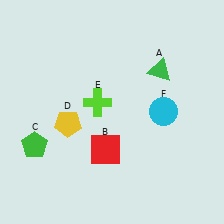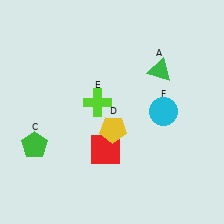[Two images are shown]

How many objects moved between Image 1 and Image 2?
1 object moved between the two images.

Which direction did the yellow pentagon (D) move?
The yellow pentagon (D) moved right.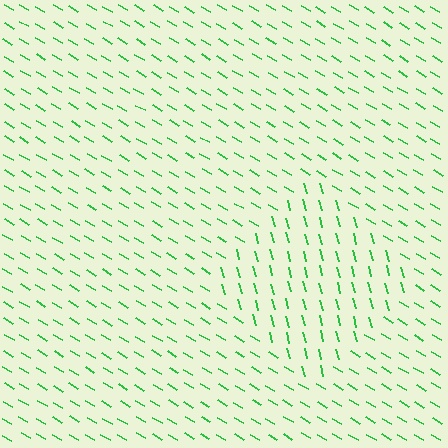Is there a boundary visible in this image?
Yes, there is a texture boundary formed by a change in line orientation.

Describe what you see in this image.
The image is filled with small green line segments. A diamond region in the image has lines oriented differently from the surrounding lines, creating a visible texture boundary.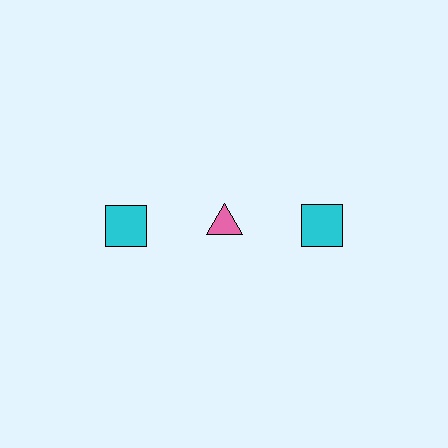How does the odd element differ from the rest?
It differs in both color (pink instead of cyan) and shape (triangle instead of square).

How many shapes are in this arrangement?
There are 3 shapes arranged in a grid pattern.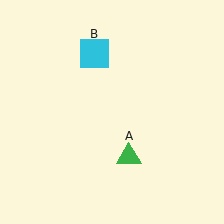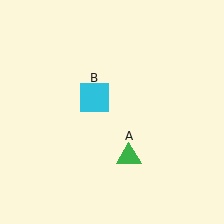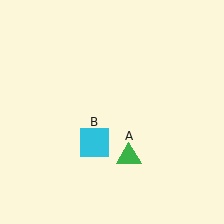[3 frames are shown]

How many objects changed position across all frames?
1 object changed position: cyan square (object B).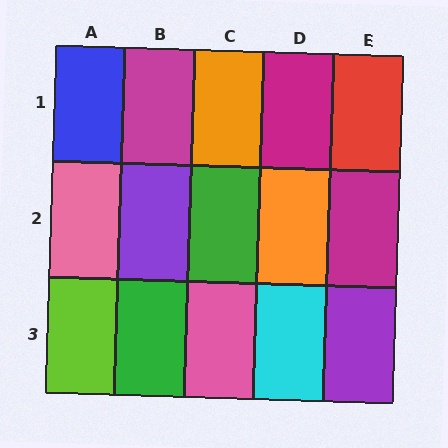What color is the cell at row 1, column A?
Blue.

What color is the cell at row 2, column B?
Purple.